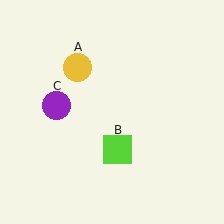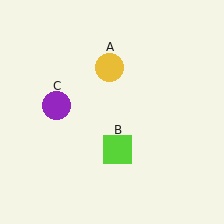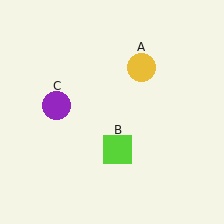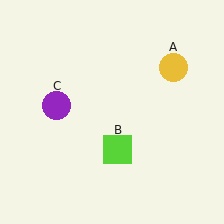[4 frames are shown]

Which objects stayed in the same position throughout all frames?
Lime square (object B) and purple circle (object C) remained stationary.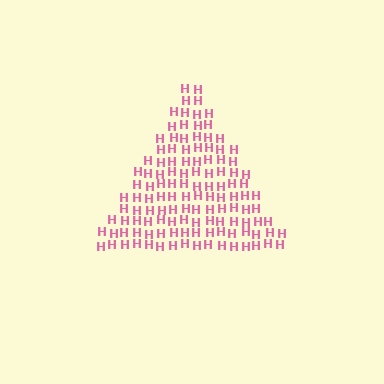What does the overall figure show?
The overall figure shows a triangle.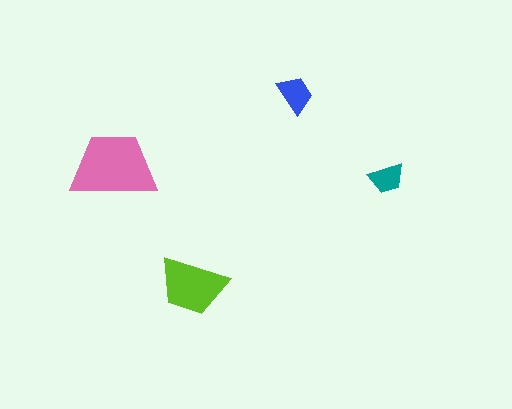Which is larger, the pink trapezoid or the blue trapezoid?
The pink one.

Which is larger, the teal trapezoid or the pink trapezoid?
The pink one.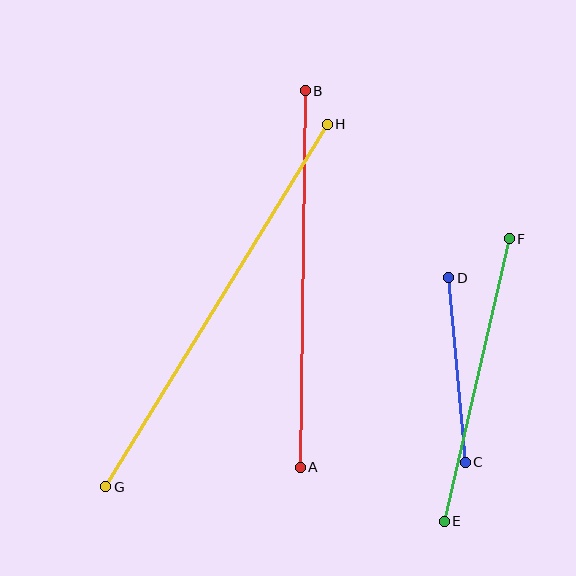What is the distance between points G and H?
The distance is approximately 424 pixels.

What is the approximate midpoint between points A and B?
The midpoint is at approximately (303, 279) pixels.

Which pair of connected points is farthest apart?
Points G and H are farthest apart.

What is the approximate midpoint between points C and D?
The midpoint is at approximately (457, 370) pixels.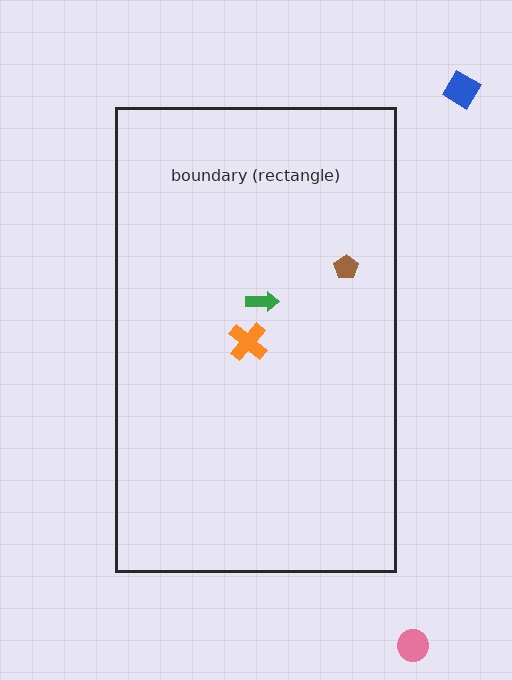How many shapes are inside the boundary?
3 inside, 2 outside.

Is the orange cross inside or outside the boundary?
Inside.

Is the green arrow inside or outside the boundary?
Inside.